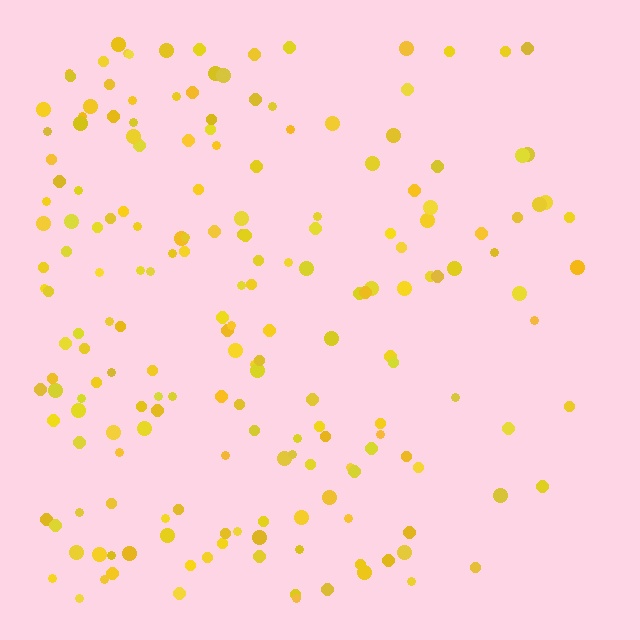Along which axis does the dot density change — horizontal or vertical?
Horizontal.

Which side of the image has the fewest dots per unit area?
The right.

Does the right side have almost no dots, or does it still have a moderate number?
Still a moderate number, just noticeably fewer than the left.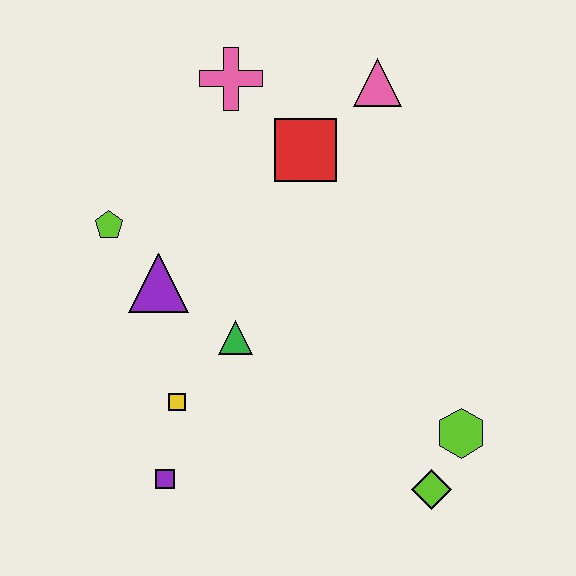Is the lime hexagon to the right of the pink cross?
Yes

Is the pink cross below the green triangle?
No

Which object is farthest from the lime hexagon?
The pink cross is farthest from the lime hexagon.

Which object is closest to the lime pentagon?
The purple triangle is closest to the lime pentagon.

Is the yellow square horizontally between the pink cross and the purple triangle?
Yes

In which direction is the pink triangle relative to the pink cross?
The pink triangle is to the right of the pink cross.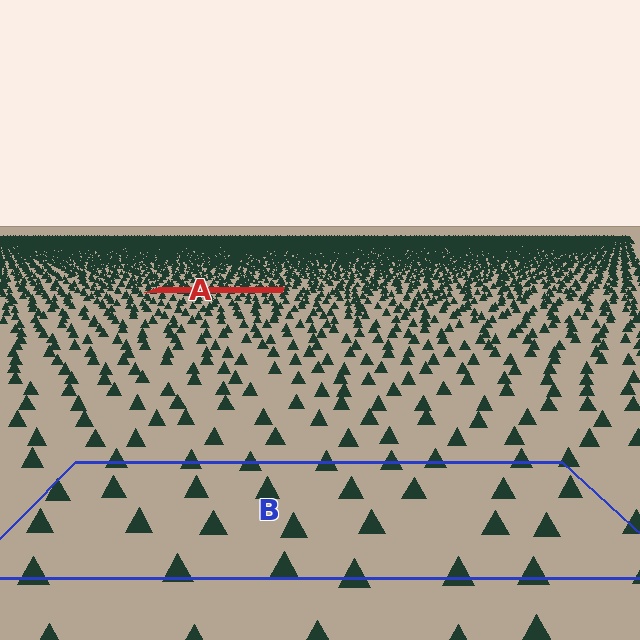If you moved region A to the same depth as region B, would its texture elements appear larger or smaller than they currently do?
They would appear larger. At a closer depth, the same texture elements are projected at a bigger on-screen size.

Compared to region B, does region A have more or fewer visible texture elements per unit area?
Region A has more texture elements per unit area — they are packed more densely because it is farther away.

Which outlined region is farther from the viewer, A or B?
Region A is farther from the viewer — the texture elements inside it appear smaller and more densely packed.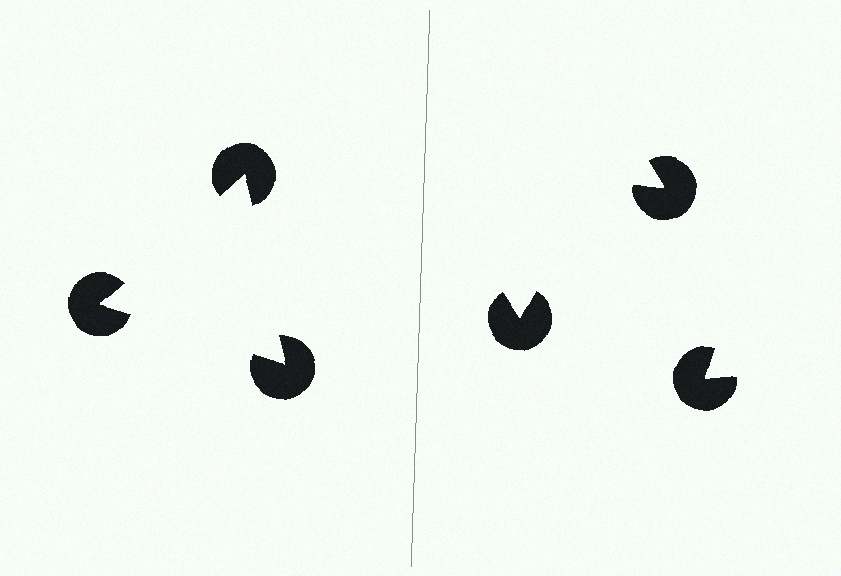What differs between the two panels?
The pac-man discs are positioned identically on both sides; only the wedge orientations differ. On the left they align to a triangle; on the right they are misaligned.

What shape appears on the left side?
An illusory triangle.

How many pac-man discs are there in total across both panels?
6 — 3 on each side.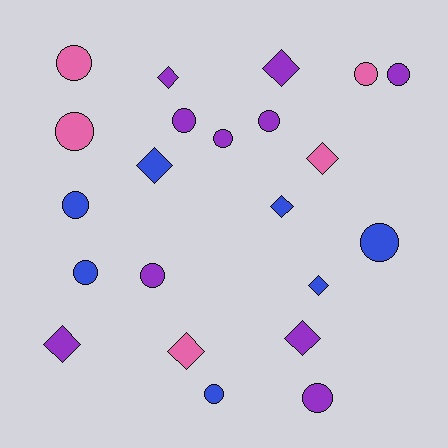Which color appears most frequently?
Purple, with 10 objects.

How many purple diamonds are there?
There are 4 purple diamonds.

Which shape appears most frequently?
Circle, with 13 objects.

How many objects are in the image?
There are 22 objects.